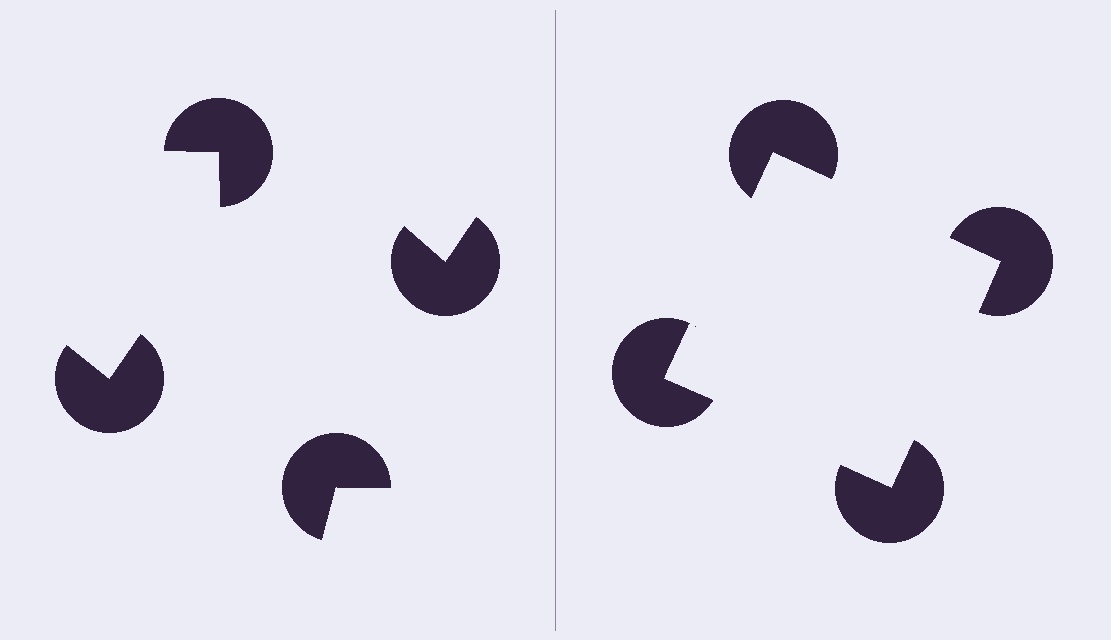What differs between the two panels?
The pac-man discs are positioned identically on both sides; only the wedge orientations differ. On the right they align to a square; on the left they are misaligned.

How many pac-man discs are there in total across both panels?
8 — 4 on each side.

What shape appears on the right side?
An illusory square.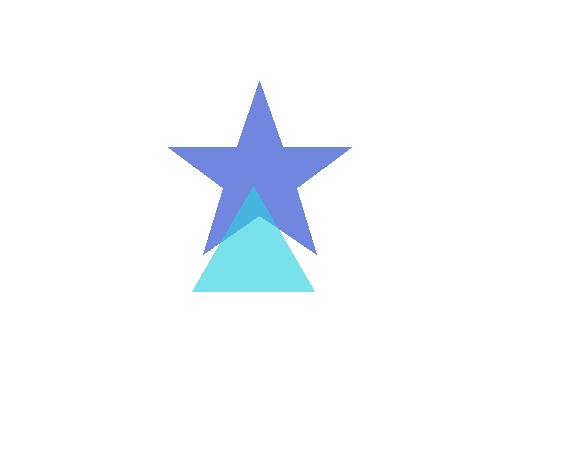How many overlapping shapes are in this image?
There are 2 overlapping shapes in the image.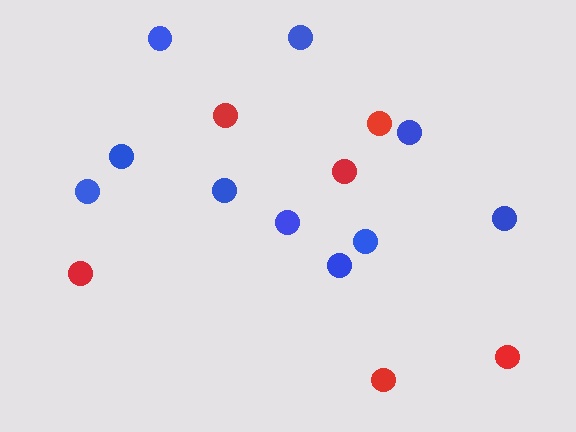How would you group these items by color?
There are 2 groups: one group of blue circles (10) and one group of red circles (6).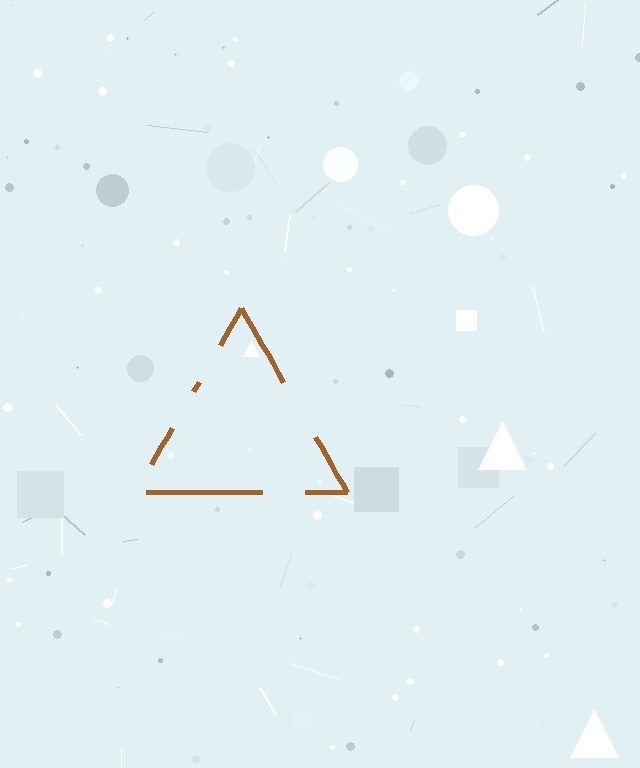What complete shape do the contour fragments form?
The contour fragments form a triangle.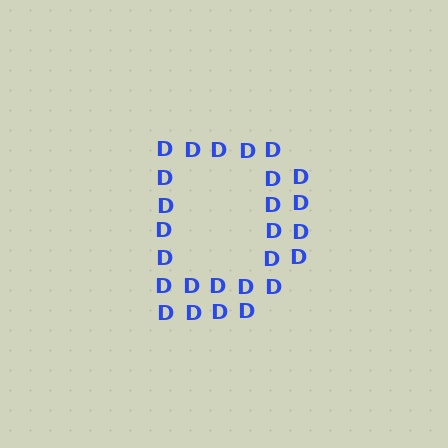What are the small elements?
The small elements are letter D's.